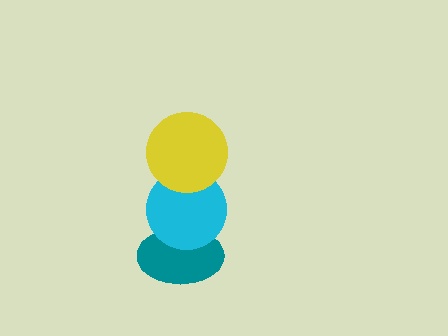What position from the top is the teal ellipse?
The teal ellipse is 3rd from the top.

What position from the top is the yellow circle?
The yellow circle is 1st from the top.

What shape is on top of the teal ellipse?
The cyan circle is on top of the teal ellipse.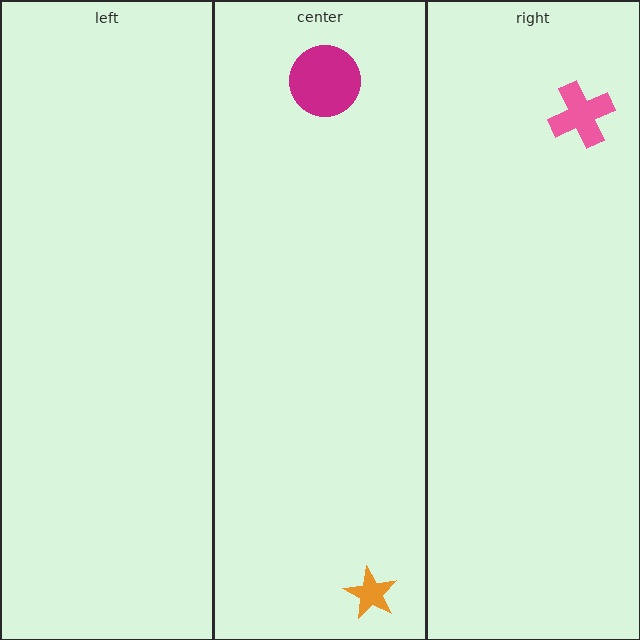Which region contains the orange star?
The center region.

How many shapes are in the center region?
2.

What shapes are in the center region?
The magenta circle, the orange star.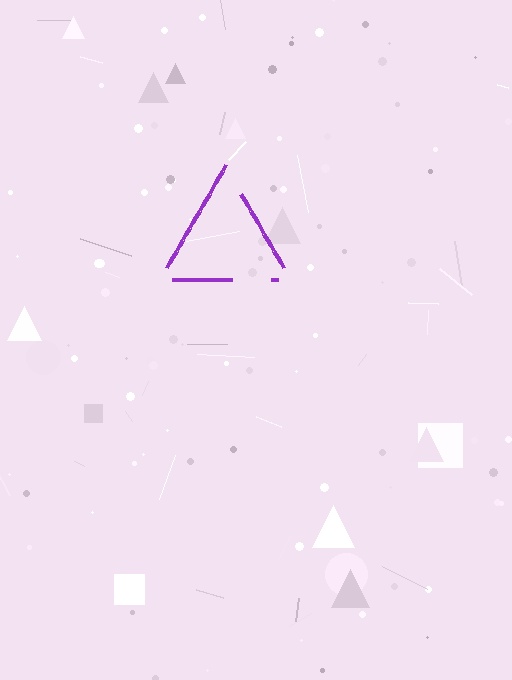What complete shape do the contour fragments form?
The contour fragments form a triangle.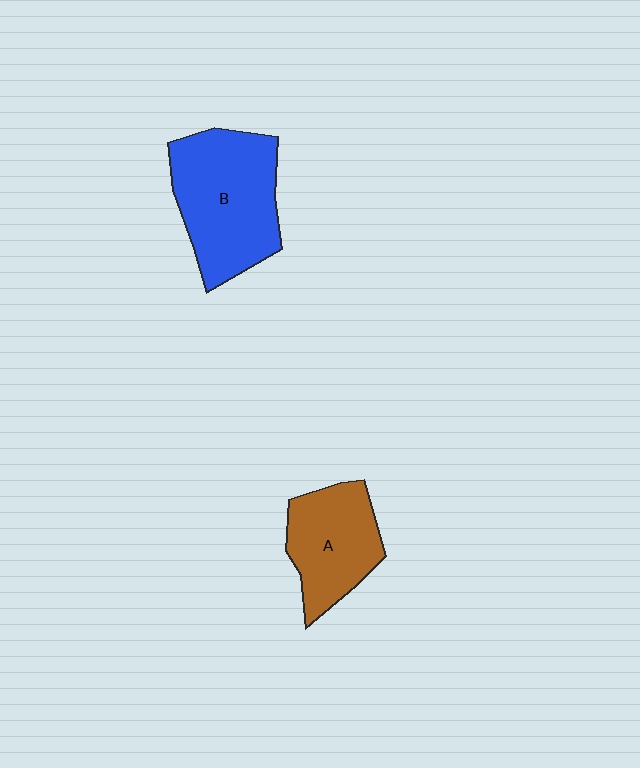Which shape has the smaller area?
Shape A (brown).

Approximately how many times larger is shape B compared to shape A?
Approximately 1.4 times.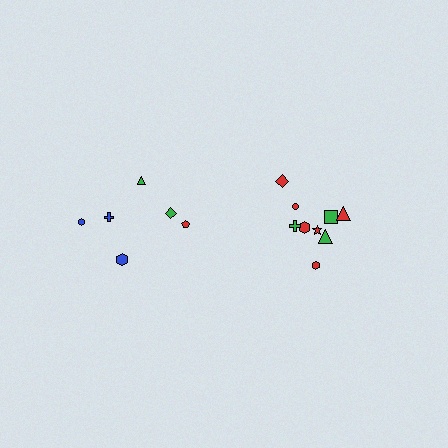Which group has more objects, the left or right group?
The right group.